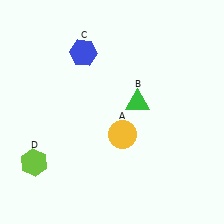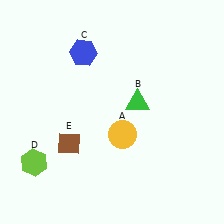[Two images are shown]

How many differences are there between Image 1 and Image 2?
There is 1 difference between the two images.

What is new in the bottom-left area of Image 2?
A brown diamond (E) was added in the bottom-left area of Image 2.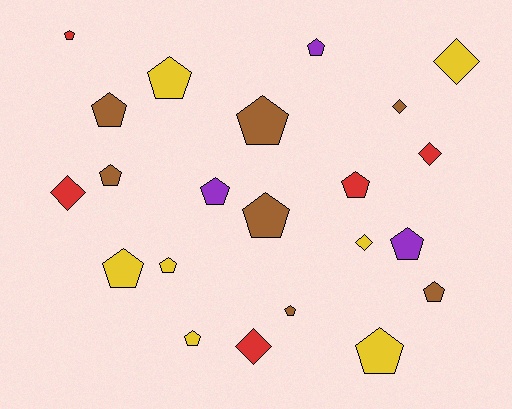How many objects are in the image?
There are 22 objects.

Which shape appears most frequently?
Pentagon, with 16 objects.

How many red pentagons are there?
There are 2 red pentagons.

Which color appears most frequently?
Brown, with 7 objects.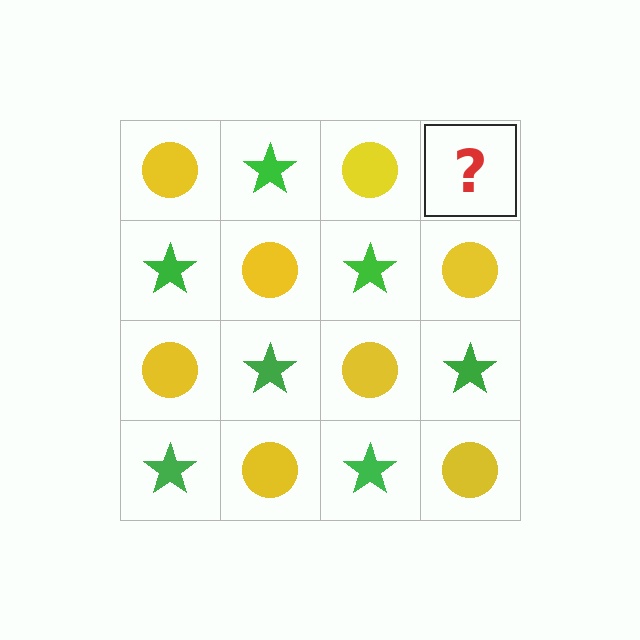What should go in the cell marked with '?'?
The missing cell should contain a green star.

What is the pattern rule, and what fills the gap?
The rule is that it alternates yellow circle and green star in a checkerboard pattern. The gap should be filled with a green star.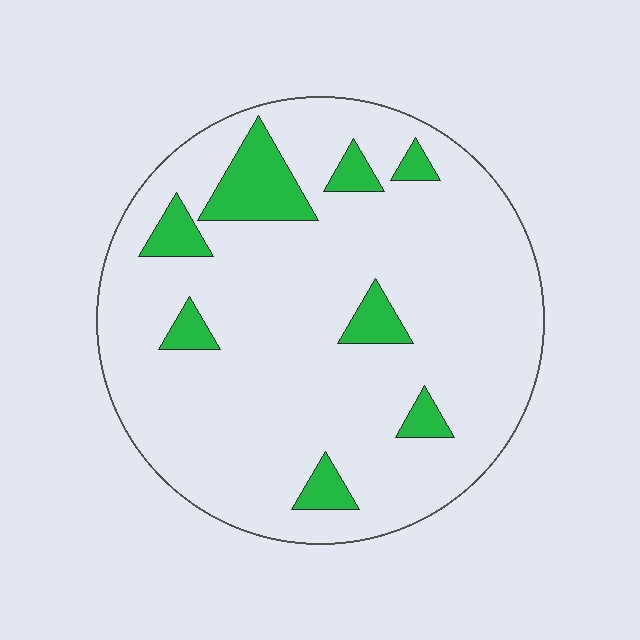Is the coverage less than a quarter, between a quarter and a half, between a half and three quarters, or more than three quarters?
Less than a quarter.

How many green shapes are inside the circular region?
8.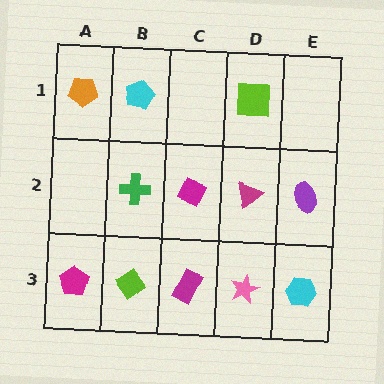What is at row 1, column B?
A cyan pentagon.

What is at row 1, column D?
A lime square.